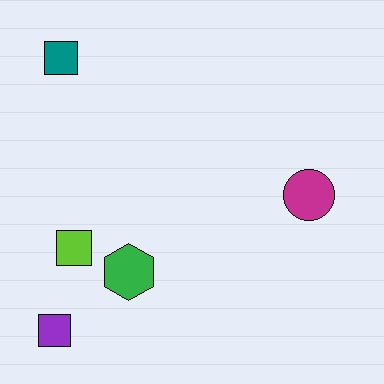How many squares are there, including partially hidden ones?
There are 3 squares.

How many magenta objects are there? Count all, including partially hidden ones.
There is 1 magenta object.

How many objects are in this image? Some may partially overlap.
There are 5 objects.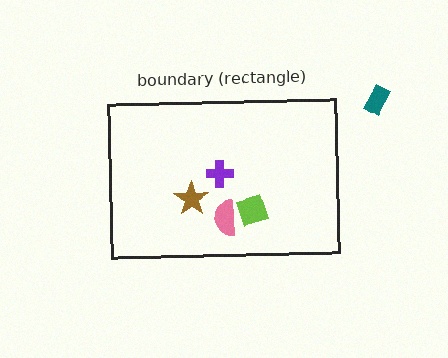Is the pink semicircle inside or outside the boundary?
Inside.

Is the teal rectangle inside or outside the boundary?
Outside.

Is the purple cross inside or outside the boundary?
Inside.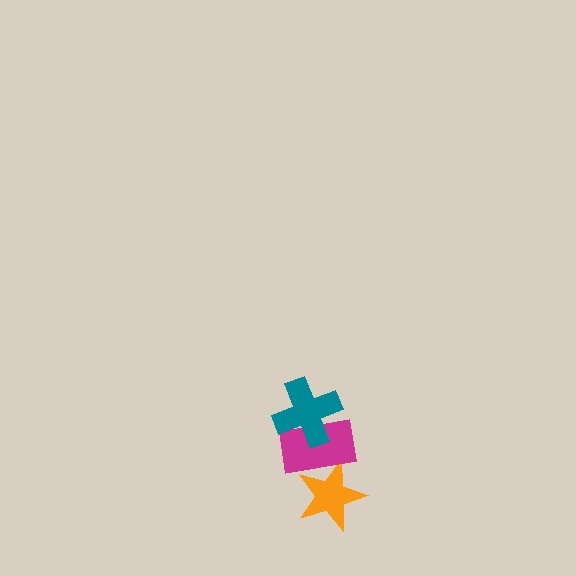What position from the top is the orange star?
The orange star is 3rd from the top.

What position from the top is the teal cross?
The teal cross is 1st from the top.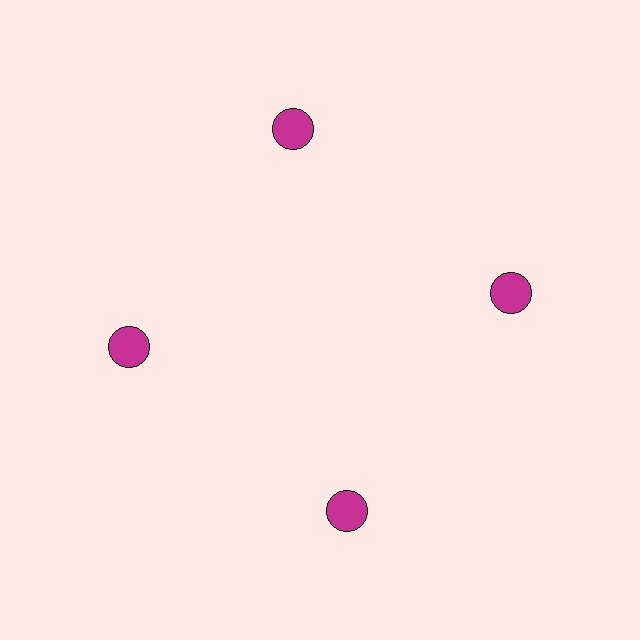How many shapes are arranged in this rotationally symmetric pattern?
There are 4 shapes, arranged in 4 groups of 1.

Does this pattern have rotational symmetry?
Yes, this pattern has 4-fold rotational symmetry. It looks the same after rotating 90 degrees around the center.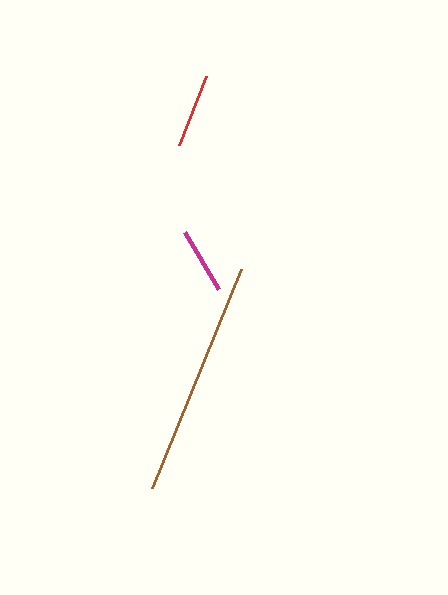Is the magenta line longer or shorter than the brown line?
The brown line is longer than the magenta line.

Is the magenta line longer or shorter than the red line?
The red line is longer than the magenta line.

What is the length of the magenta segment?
The magenta segment is approximately 66 pixels long.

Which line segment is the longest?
The brown line is the longest at approximately 236 pixels.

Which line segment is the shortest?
The magenta line is the shortest at approximately 66 pixels.